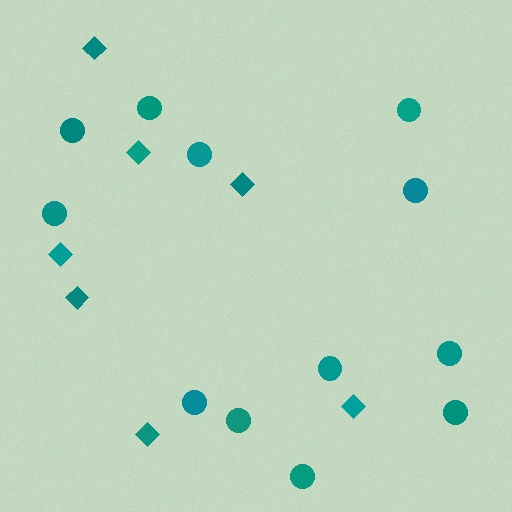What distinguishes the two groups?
There are 2 groups: one group of diamonds (7) and one group of circles (12).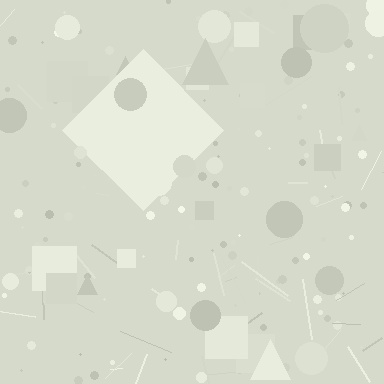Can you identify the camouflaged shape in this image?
The camouflaged shape is a diamond.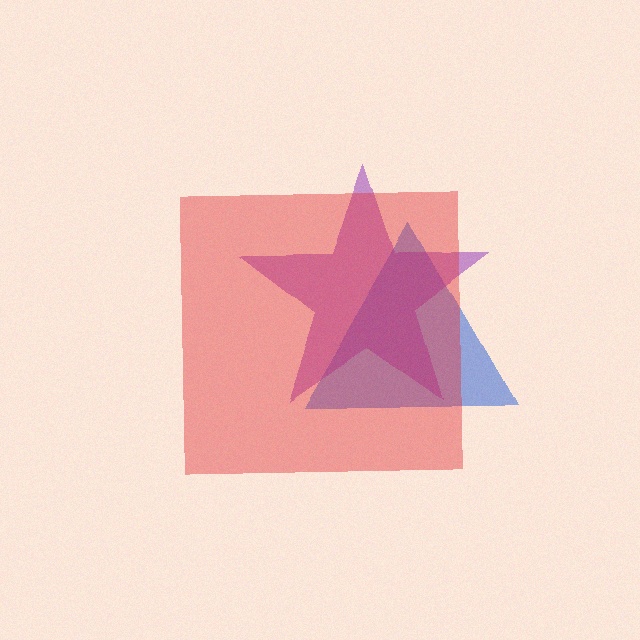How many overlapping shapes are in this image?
There are 3 overlapping shapes in the image.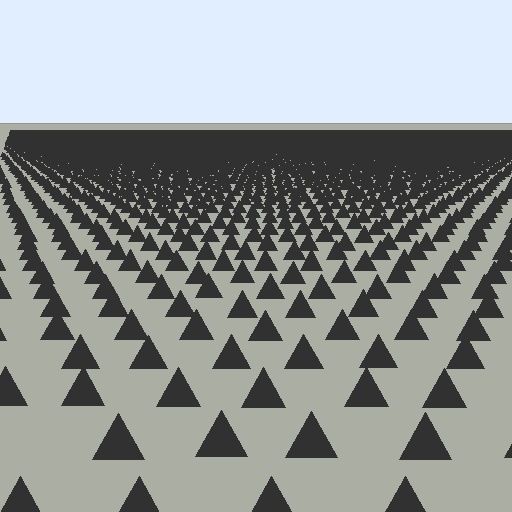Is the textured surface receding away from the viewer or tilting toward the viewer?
The surface is receding away from the viewer. Texture elements get smaller and denser toward the top.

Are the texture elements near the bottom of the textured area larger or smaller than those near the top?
Larger. Near the bottom, elements are closer to the viewer and appear at a bigger on-screen size.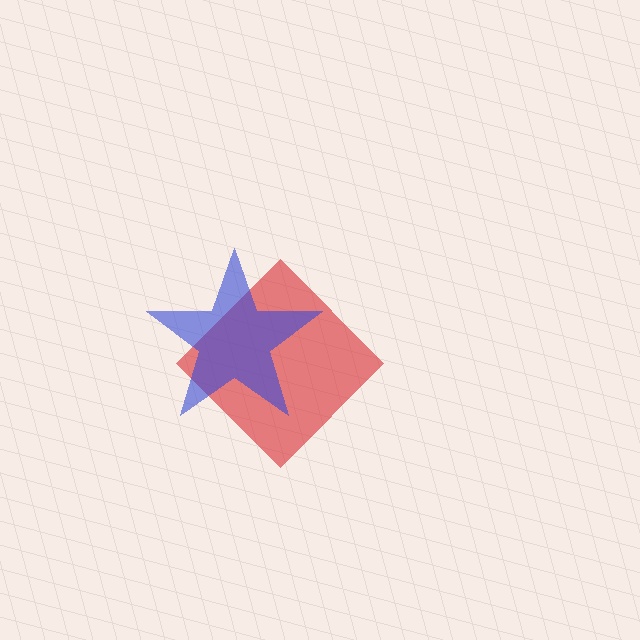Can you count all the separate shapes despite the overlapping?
Yes, there are 2 separate shapes.